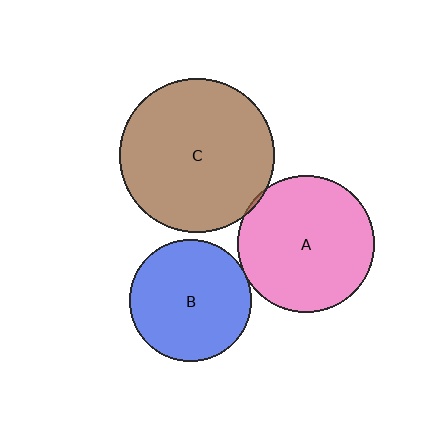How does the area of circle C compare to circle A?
Approximately 1.3 times.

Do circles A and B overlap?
Yes.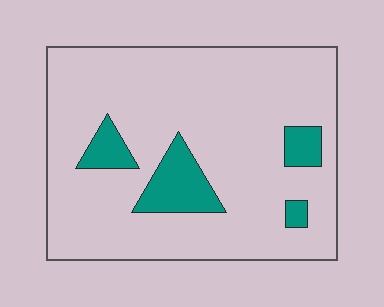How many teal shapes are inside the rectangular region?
4.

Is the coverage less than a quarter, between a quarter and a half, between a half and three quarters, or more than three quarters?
Less than a quarter.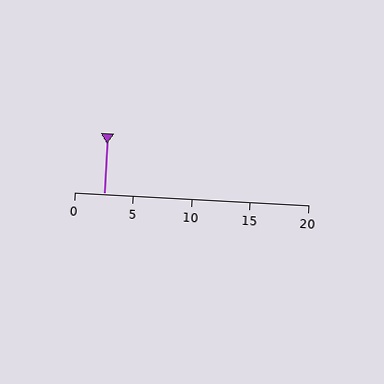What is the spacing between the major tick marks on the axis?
The major ticks are spaced 5 apart.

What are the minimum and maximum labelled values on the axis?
The axis runs from 0 to 20.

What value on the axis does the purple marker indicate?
The marker indicates approximately 2.5.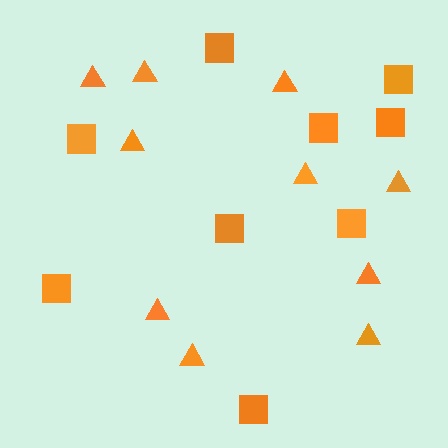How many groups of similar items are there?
There are 2 groups: one group of squares (9) and one group of triangles (10).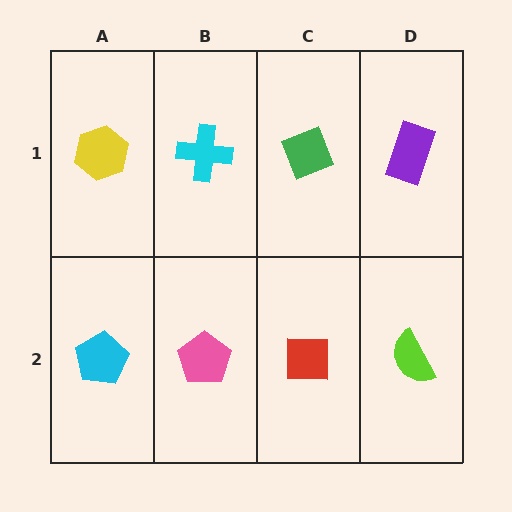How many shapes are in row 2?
4 shapes.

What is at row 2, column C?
A red square.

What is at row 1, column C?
A green diamond.